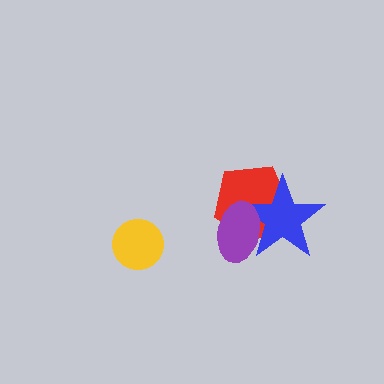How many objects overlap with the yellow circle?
0 objects overlap with the yellow circle.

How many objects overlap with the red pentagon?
2 objects overlap with the red pentagon.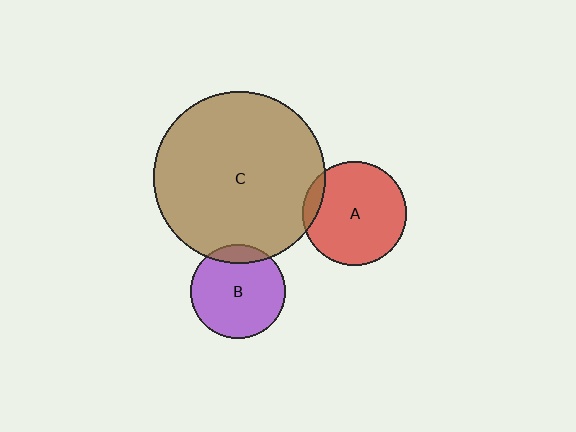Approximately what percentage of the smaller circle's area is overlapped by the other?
Approximately 15%.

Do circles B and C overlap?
Yes.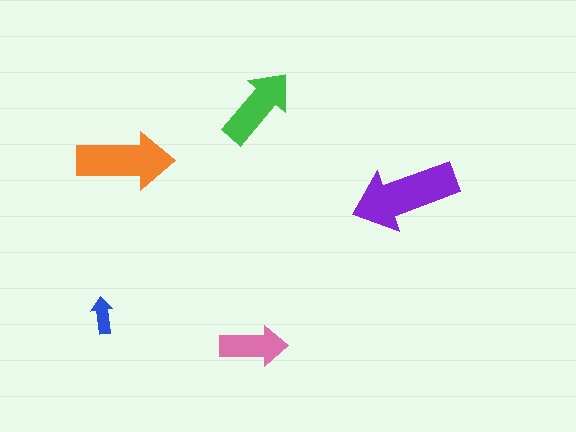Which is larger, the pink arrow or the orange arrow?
The orange one.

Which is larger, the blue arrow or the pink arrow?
The pink one.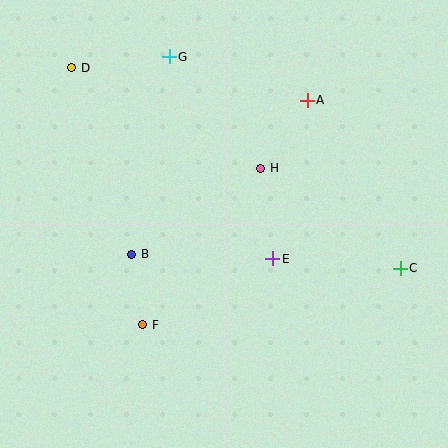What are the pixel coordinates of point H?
Point H is at (261, 168).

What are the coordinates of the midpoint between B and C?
The midpoint between B and C is at (266, 261).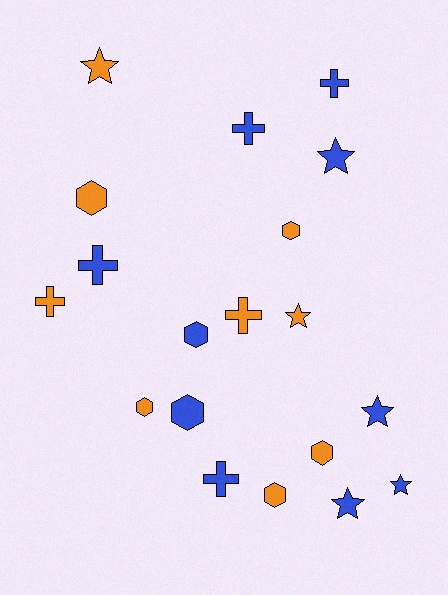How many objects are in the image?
There are 19 objects.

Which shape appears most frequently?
Hexagon, with 7 objects.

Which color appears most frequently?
Blue, with 10 objects.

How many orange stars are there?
There are 2 orange stars.